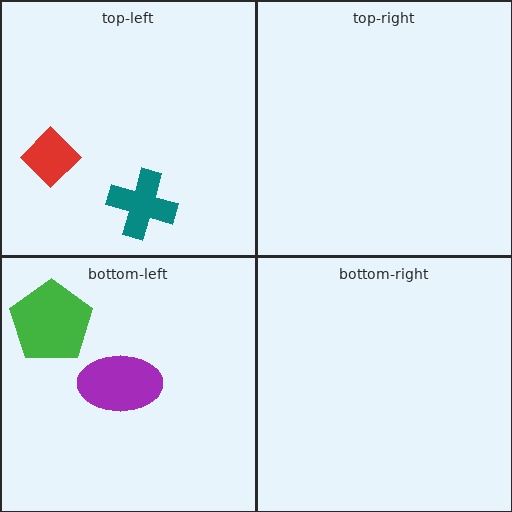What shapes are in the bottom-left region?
The purple ellipse, the green pentagon.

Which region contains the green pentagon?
The bottom-left region.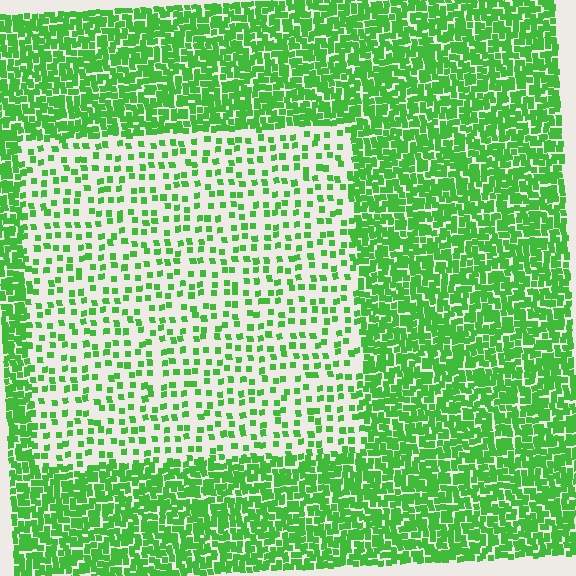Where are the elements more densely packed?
The elements are more densely packed outside the rectangle boundary.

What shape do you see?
I see a rectangle.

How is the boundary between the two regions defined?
The boundary is defined by a change in element density (approximately 2.9x ratio). All elements are the same color, size, and shape.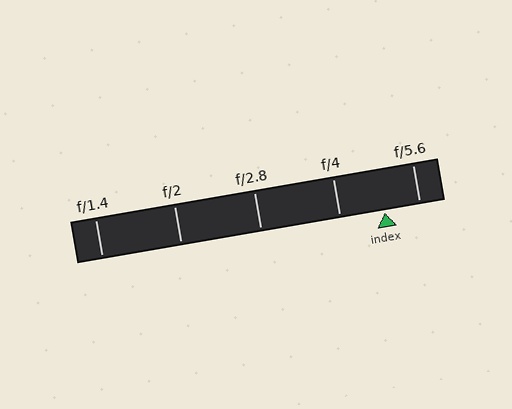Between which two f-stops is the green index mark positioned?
The index mark is between f/4 and f/5.6.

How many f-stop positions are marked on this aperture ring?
There are 5 f-stop positions marked.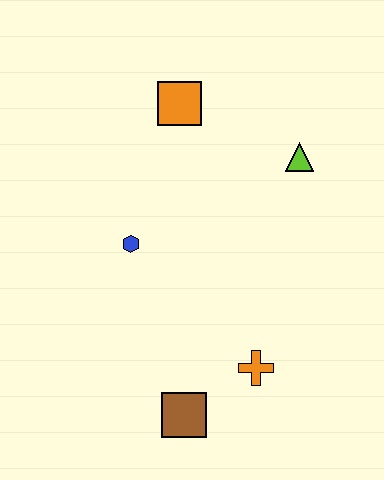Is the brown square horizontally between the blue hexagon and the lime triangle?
Yes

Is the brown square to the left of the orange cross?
Yes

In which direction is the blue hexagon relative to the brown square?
The blue hexagon is above the brown square.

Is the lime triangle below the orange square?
Yes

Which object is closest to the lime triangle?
The orange square is closest to the lime triangle.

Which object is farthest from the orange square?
The brown square is farthest from the orange square.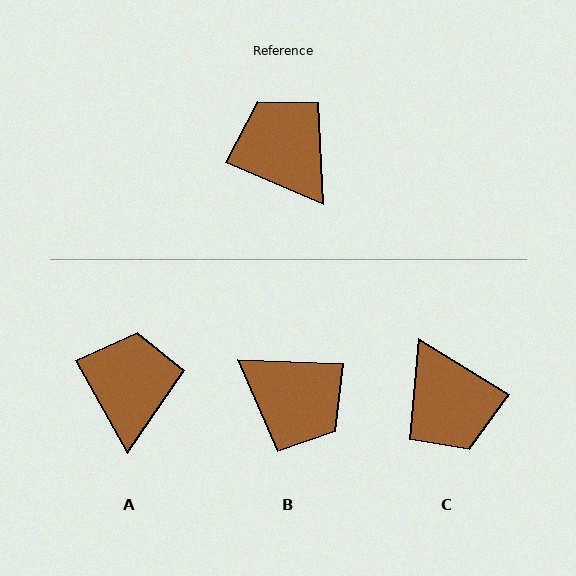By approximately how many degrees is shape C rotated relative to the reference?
Approximately 172 degrees counter-clockwise.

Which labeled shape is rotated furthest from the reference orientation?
C, about 172 degrees away.